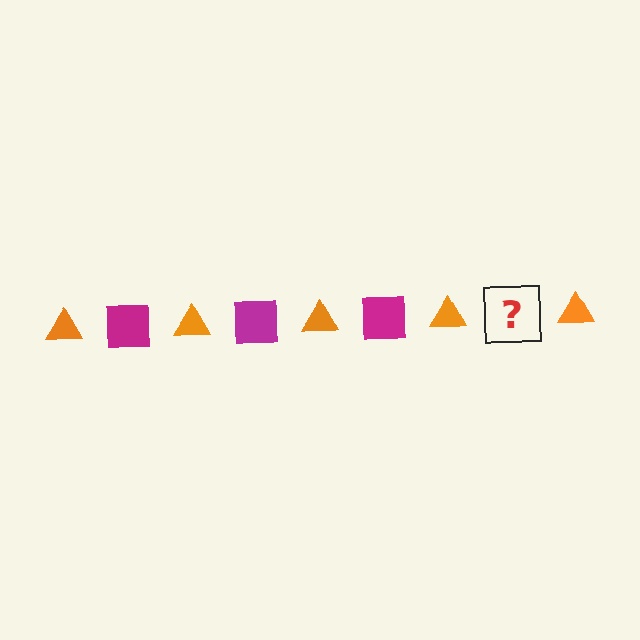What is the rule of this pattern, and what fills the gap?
The rule is that the pattern alternates between orange triangle and magenta square. The gap should be filled with a magenta square.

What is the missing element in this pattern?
The missing element is a magenta square.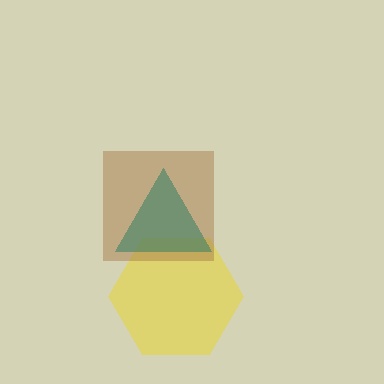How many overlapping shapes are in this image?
There are 3 overlapping shapes in the image.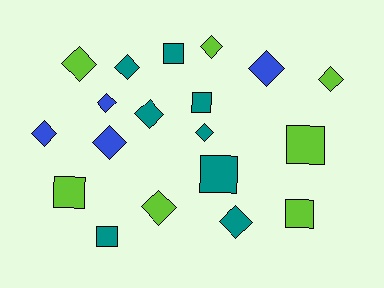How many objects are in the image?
There are 19 objects.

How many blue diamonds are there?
There are 4 blue diamonds.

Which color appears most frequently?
Teal, with 8 objects.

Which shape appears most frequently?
Diamond, with 12 objects.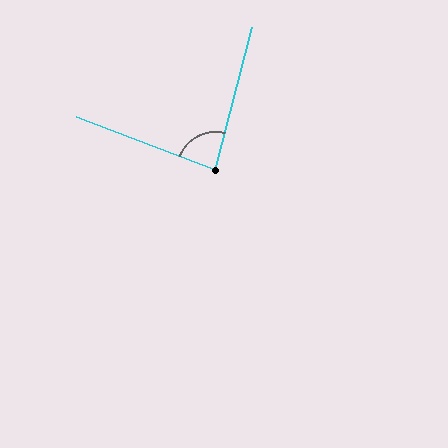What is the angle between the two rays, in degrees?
Approximately 84 degrees.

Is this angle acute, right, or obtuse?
It is acute.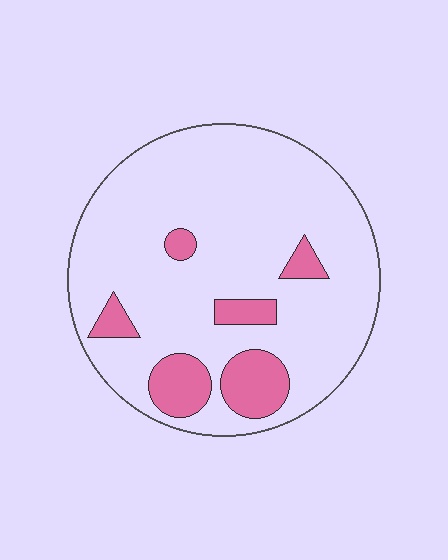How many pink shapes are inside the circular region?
6.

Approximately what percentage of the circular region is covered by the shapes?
Approximately 15%.